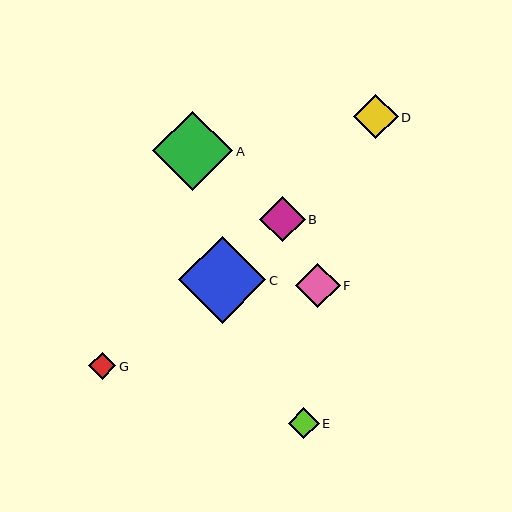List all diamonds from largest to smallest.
From largest to smallest: C, A, B, D, F, E, G.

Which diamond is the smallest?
Diamond G is the smallest with a size of approximately 27 pixels.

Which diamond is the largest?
Diamond C is the largest with a size of approximately 87 pixels.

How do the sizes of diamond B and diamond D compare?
Diamond B and diamond D are approximately the same size.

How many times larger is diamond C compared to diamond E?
Diamond C is approximately 2.8 times the size of diamond E.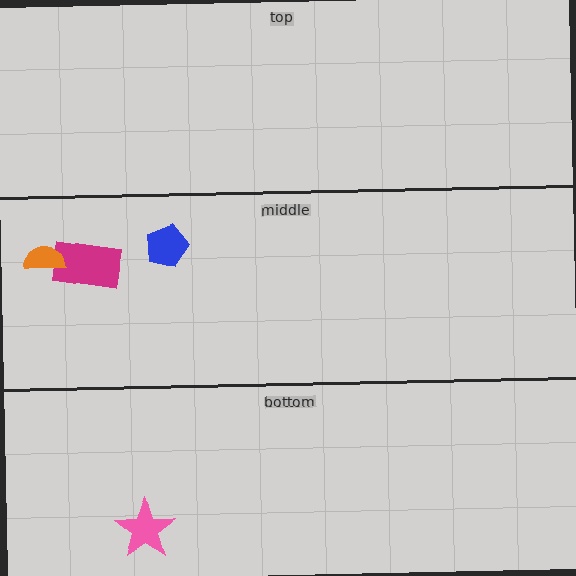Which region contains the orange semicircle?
The middle region.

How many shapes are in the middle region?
3.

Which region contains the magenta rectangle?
The middle region.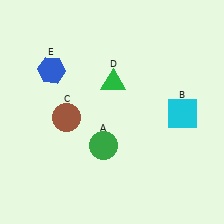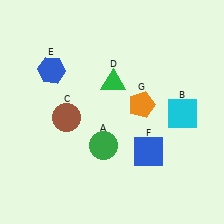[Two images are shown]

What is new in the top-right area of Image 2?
An orange pentagon (G) was added in the top-right area of Image 2.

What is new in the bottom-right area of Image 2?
A blue square (F) was added in the bottom-right area of Image 2.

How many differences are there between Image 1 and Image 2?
There are 2 differences between the two images.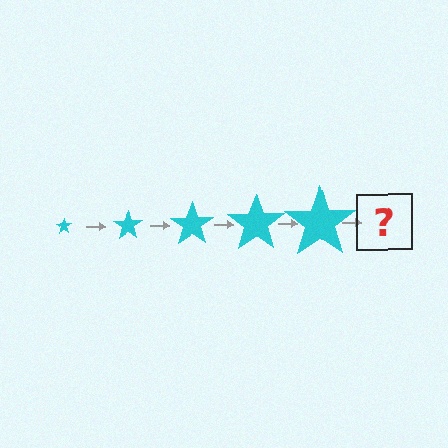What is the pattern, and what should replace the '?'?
The pattern is that the star gets progressively larger each step. The '?' should be a cyan star, larger than the previous one.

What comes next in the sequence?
The next element should be a cyan star, larger than the previous one.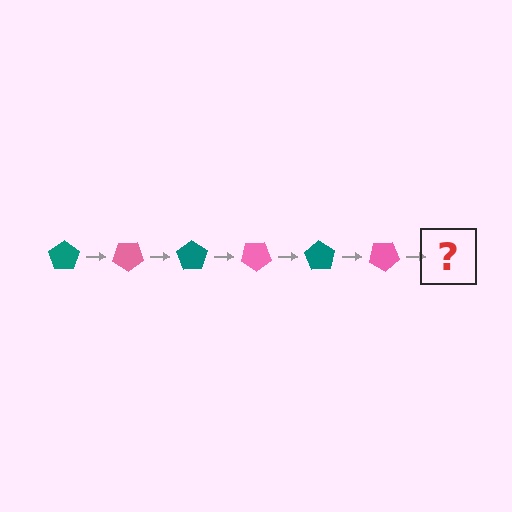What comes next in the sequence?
The next element should be a teal pentagon, rotated 210 degrees from the start.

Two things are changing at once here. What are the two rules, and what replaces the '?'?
The two rules are that it rotates 35 degrees each step and the color cycles through teal and pink. The '?' should be a teal pentagon, rotated 210 degrees from the start.